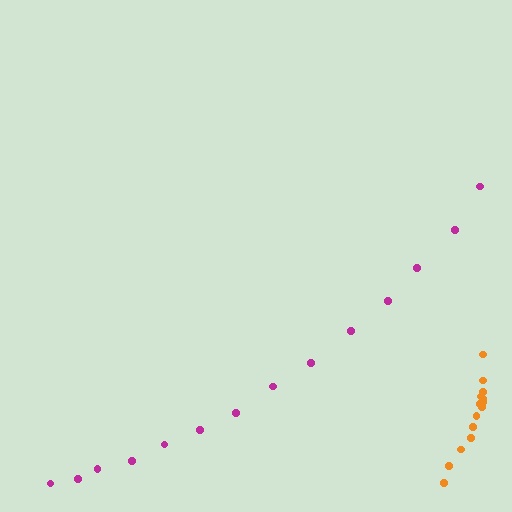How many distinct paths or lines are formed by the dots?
There are 2 distinct paths.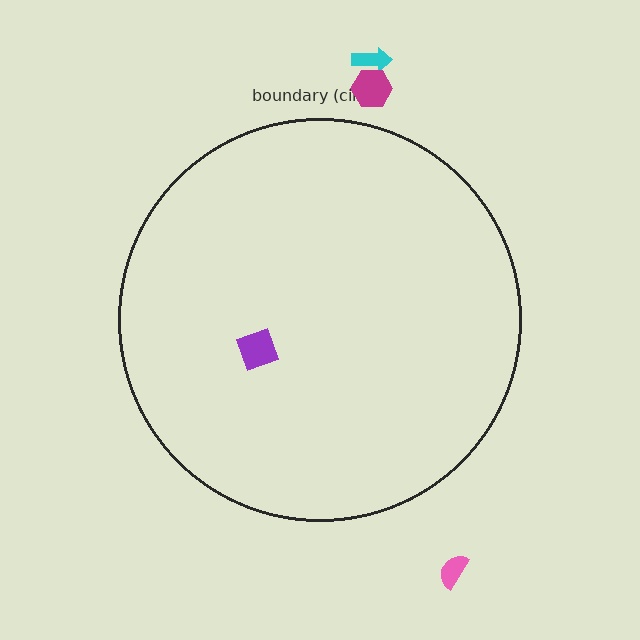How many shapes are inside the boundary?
1 inside, 3 outside.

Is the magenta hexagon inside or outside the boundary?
Outside.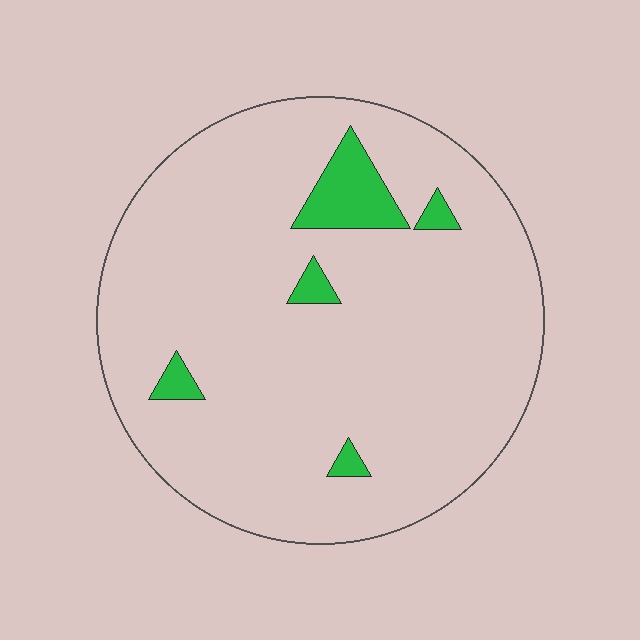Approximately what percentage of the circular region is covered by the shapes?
Approximately 5%.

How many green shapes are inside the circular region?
5.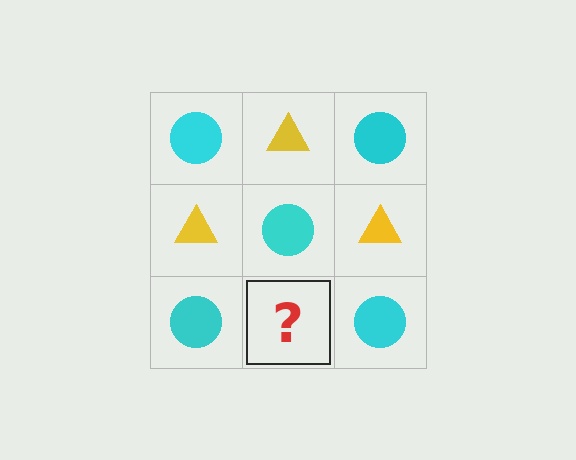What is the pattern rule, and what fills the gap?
The rule is that it alternates cyan circle and yellow triangle in a checkerboard pattern. The gap should be filled with a yellow triangle.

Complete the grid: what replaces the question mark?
The question mark should be replaced with a yellow triangle.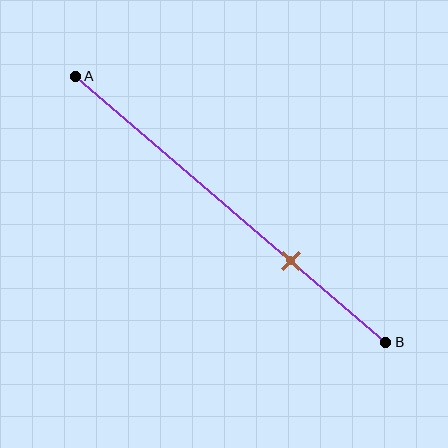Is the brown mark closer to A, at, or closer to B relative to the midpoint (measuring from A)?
The brown mark is closer to point B than the midpoint of segment AB.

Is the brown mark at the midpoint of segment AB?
No, the mark is at about 70% from A, not at the 50% midpoint.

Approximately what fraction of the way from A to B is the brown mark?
The brown mark is approximately 70% of the way from A to B.